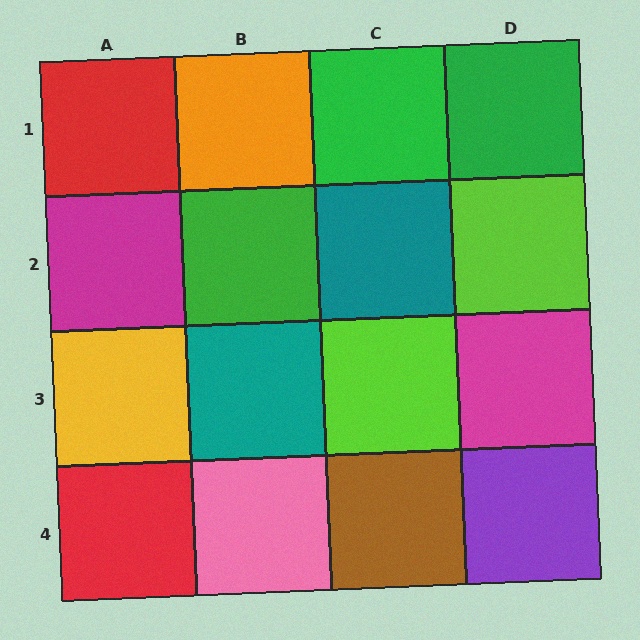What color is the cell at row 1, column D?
Green.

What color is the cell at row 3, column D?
Magenta.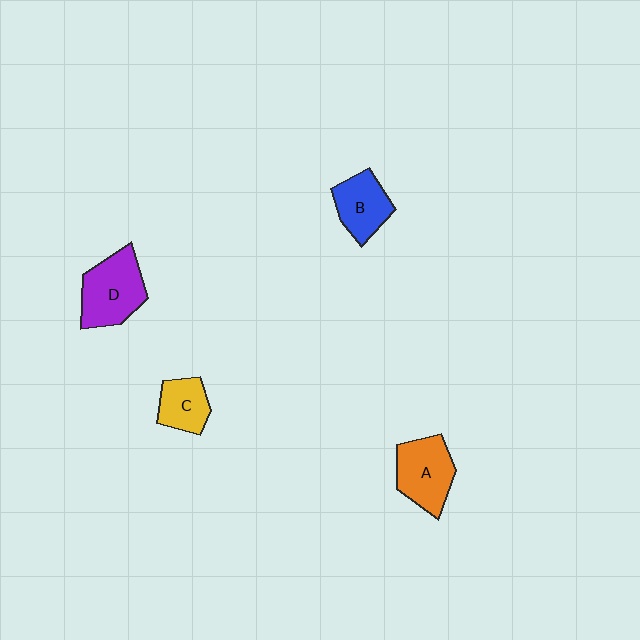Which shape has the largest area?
Shape D (purple).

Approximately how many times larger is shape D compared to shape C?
Approximately 1.6 times.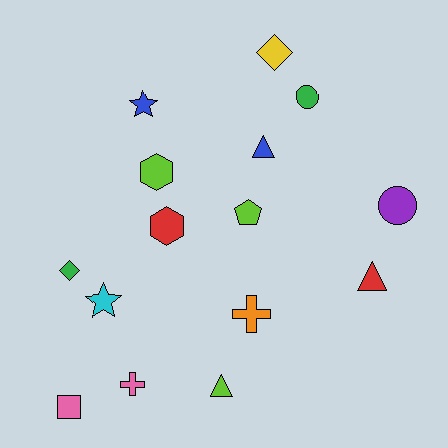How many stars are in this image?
There are 2 stars.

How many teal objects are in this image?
There are no teal objects.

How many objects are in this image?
There are 15 objects.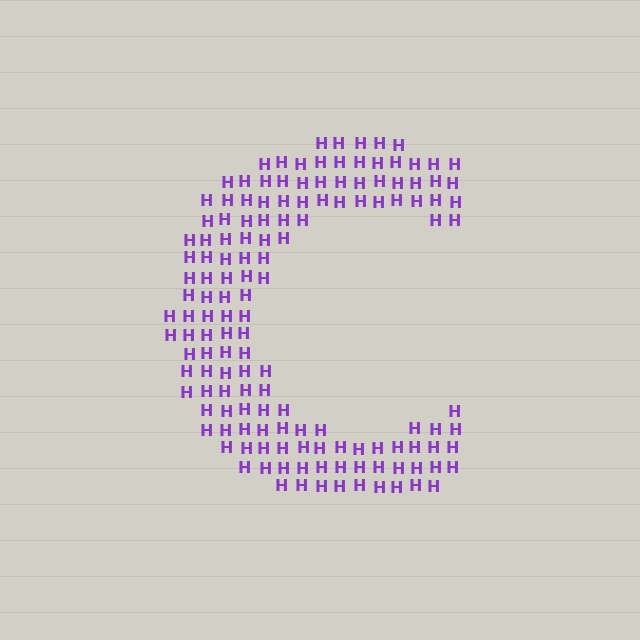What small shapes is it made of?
It is made of small letter H's.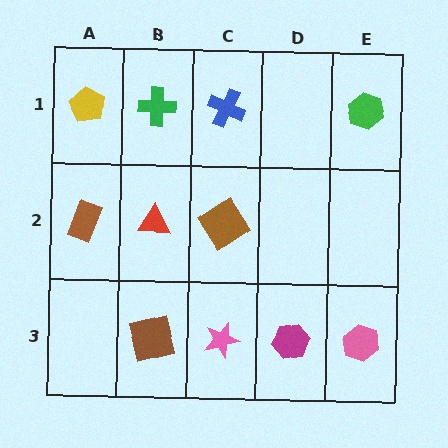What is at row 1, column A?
A yellow pentagon.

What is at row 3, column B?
A brown square.